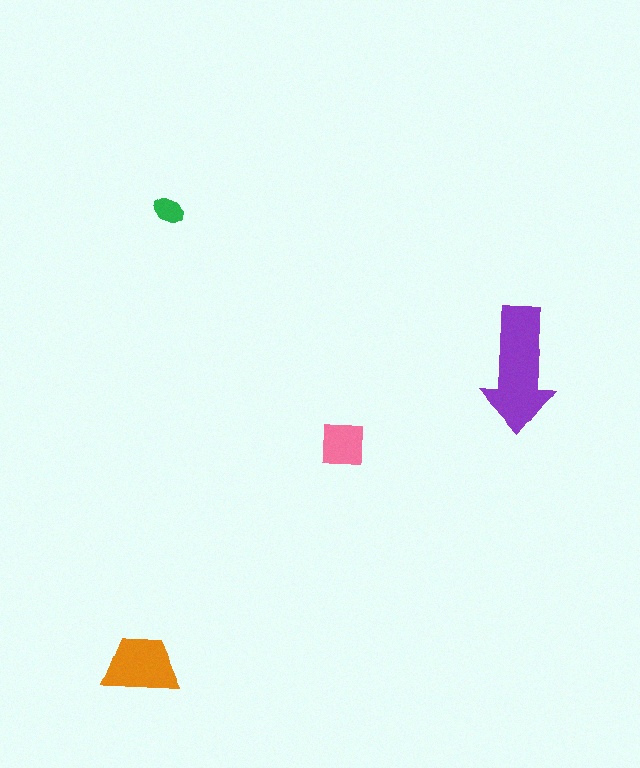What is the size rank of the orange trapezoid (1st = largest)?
2nd.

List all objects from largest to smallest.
The purple arrow, the orange trapezoid, the pink square, the green ellipse.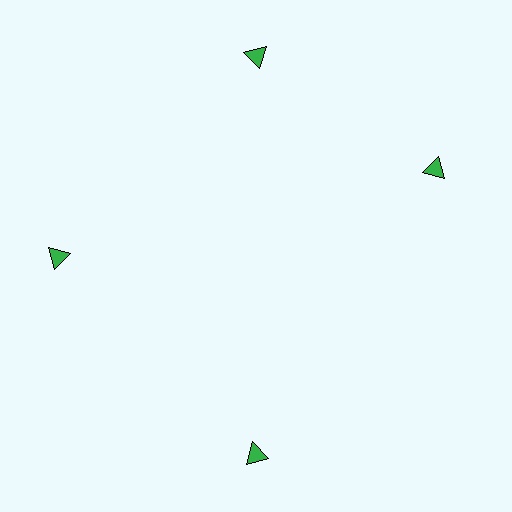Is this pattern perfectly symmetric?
No. The 4 green triangles are arranged in a ring, but one element near the 3 o'clock position is rotated out of alignment along the ring, breaking the 4-fold rotational symmetry.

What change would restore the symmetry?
The symmetry would be restored by rotating it back into even spacing with its neighbors so that all 4 triangles sit at equal angles and equal distance from the center.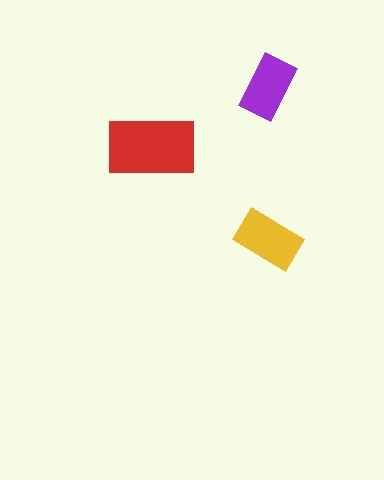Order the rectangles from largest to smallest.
the red one, the yellow one, the purple one.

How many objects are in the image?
There are 3 objects in the image.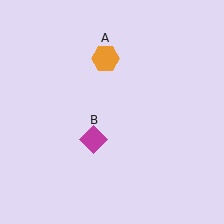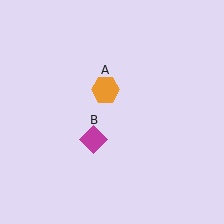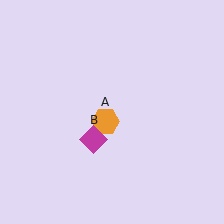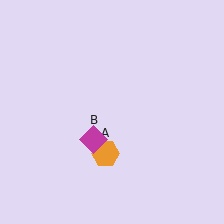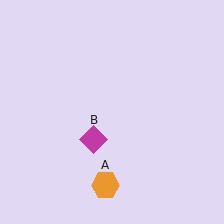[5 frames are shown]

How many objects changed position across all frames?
1 object changed position: orange hexagon (object A).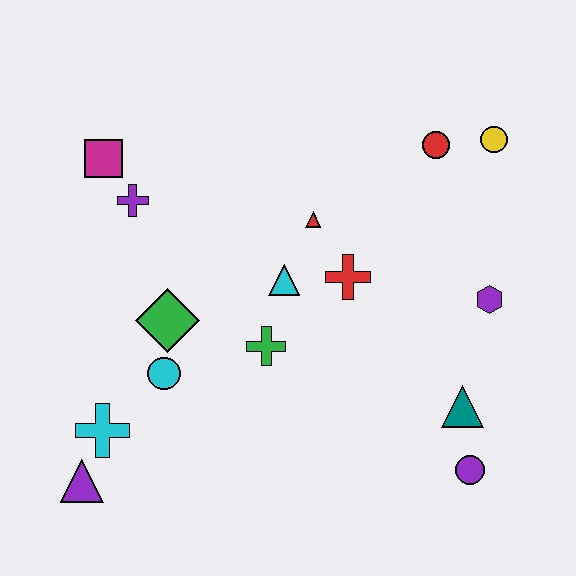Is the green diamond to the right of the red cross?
No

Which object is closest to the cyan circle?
The green diamond is closest to the cyan circle.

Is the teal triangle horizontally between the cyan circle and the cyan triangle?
No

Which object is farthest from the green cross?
The yellow circle is farthest from the green cross.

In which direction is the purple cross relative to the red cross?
The purple cross is to the left of the red cross.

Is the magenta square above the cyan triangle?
Yes